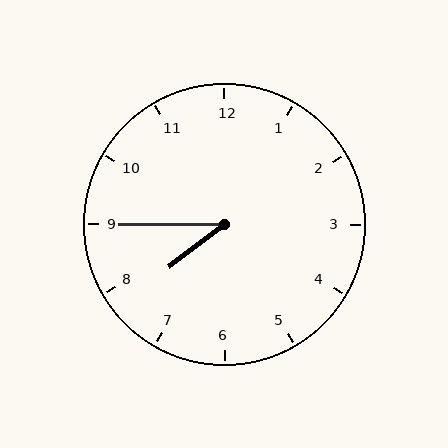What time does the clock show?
7:45.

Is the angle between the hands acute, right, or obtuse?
It is acute.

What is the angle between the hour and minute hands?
Approximately 38 degrees.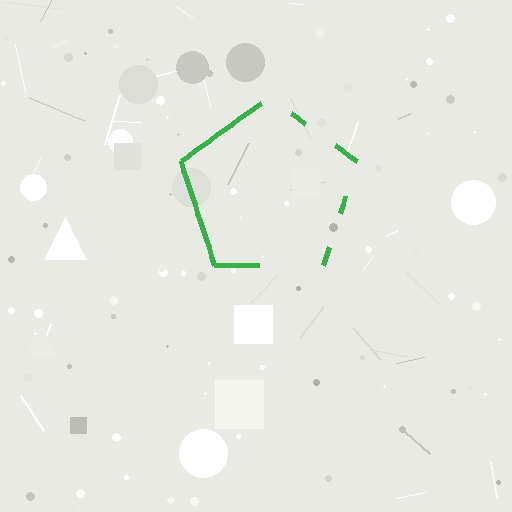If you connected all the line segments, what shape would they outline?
They would outline a pentagon.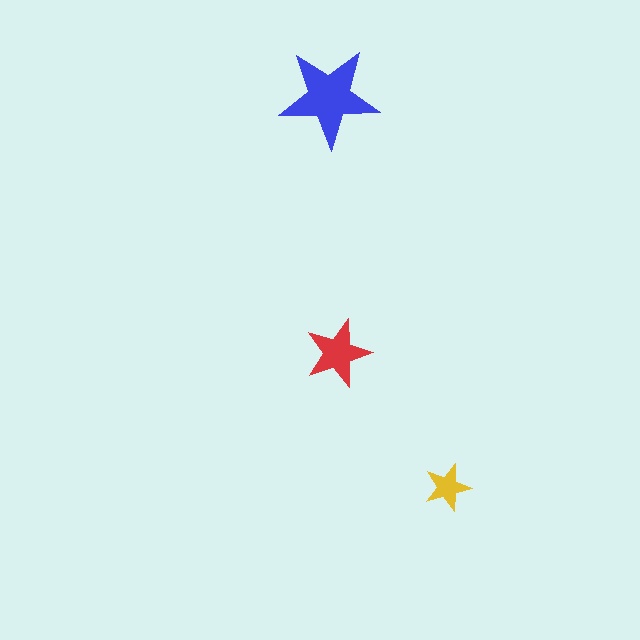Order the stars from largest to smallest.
the blue one, the red one, the yellow one.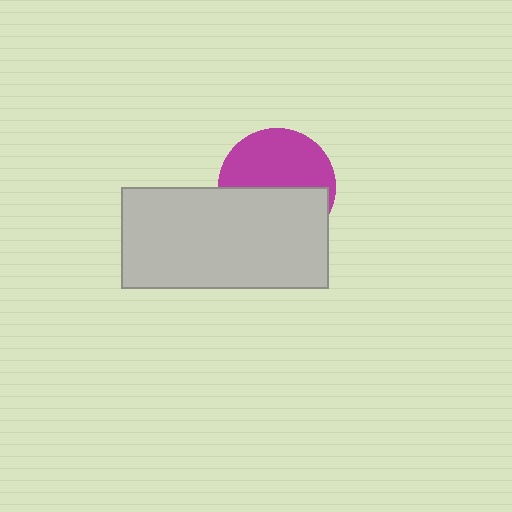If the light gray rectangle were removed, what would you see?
You would see the complete magenta circle.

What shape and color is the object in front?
The object in front is a light gray rectangle.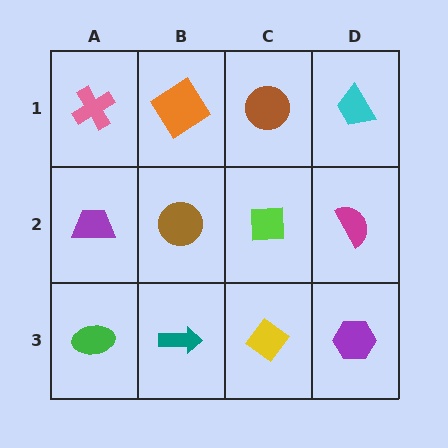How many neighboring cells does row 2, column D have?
3.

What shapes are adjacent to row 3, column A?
A purple trapezoid (row 2, column A), a teal arrow (row 3, column B).